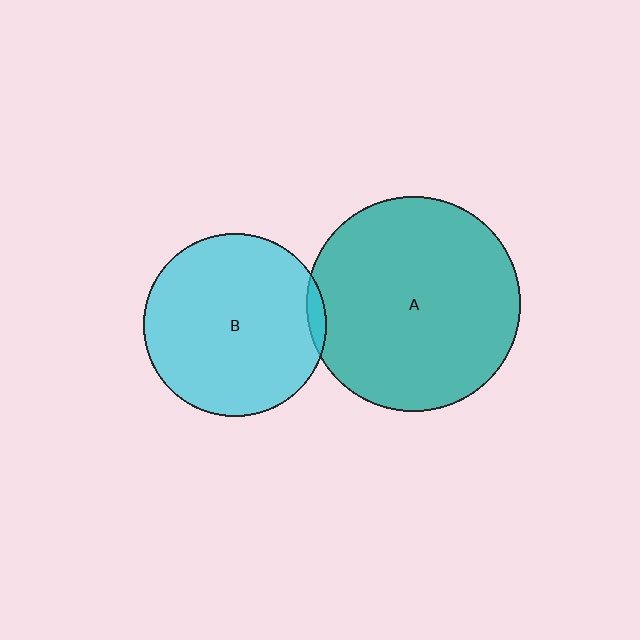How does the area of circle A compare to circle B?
Approximately 1.4 times.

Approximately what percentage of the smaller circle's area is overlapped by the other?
Approximately 5%.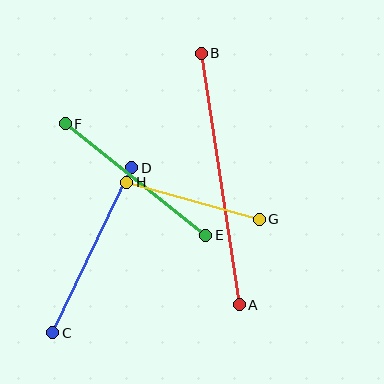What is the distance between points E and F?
The distance is approximately 179 pixels.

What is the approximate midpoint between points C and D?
The midpoint is at approximately (92, 250) pixels.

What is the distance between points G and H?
The distance is approximately 137 pixels.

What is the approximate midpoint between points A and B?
The midpoint is at approximately (220, 179) pixels.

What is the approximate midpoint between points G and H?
The midpoint is at approximately (193, 201) pixels.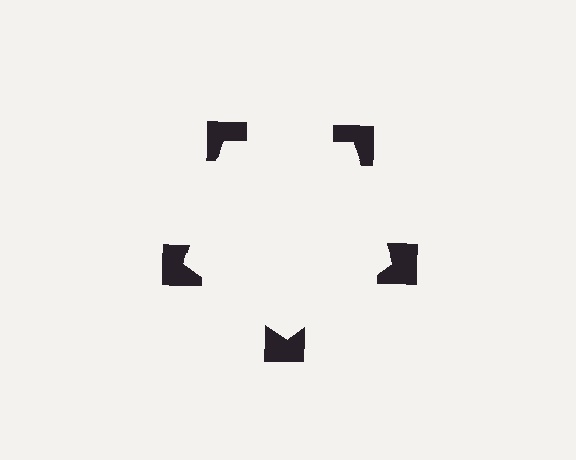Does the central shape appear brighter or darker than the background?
It typically appears slightly brighter than the background, even though no actual brightness change is drawn.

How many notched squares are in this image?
There are 5 — one at each vertex of the illusory pentagon.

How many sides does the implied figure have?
5 sides.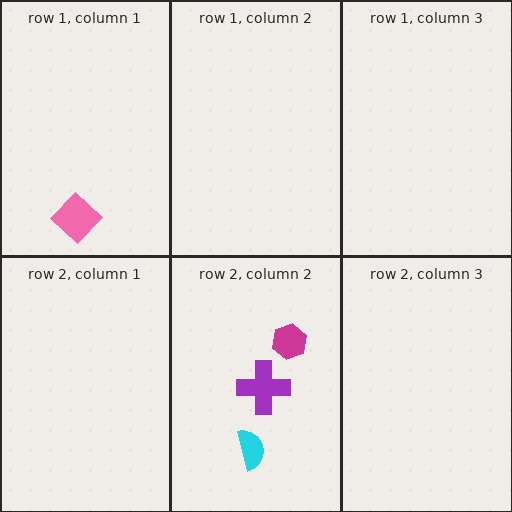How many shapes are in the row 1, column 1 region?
1.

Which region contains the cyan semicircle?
The row 2, column 2 region.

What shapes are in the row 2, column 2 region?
The cyan semicircle, the magenta hexagon, the purple cross.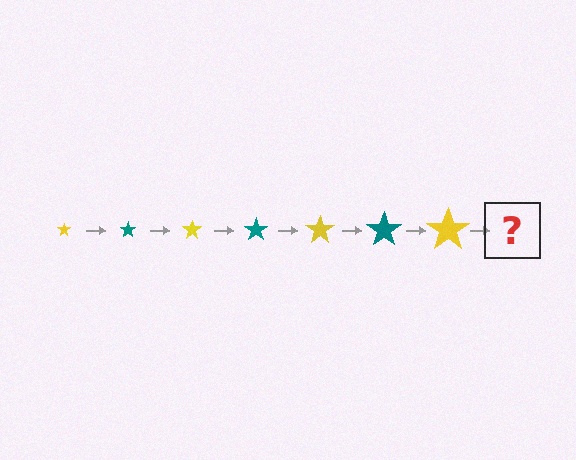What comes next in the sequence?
The next element should be a teal star, larger than the previous one.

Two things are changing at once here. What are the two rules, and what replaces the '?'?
The two rules are that the star grows larger each step and the color cycles through yellow and teal. The '?' should be a teal star, larger than the previous one.